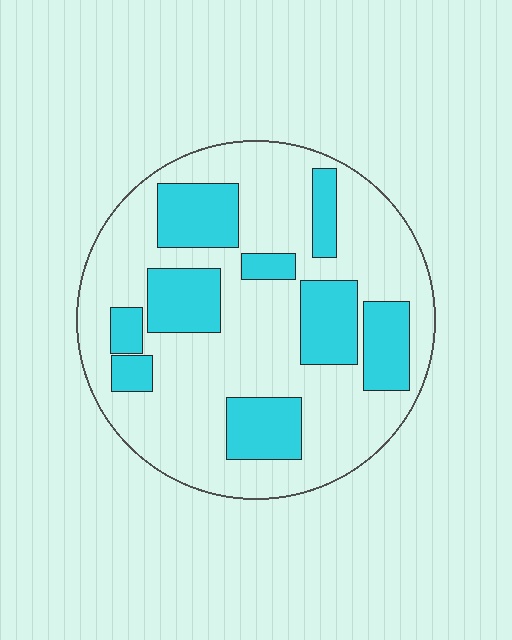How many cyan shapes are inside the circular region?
9.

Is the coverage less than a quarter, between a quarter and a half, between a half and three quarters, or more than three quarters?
Between a quarter and a half.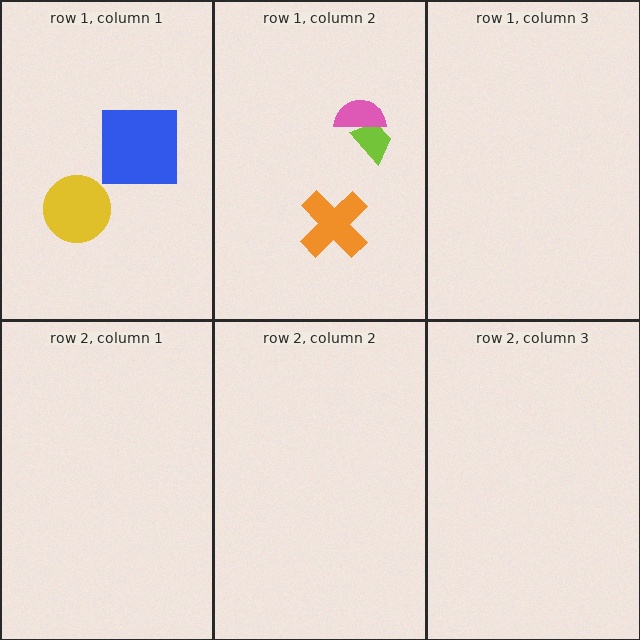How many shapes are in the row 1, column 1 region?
2.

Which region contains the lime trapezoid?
The row 1, column 2 region.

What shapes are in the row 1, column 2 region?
The lime trapezoid, the pink semicircle, the orange cross.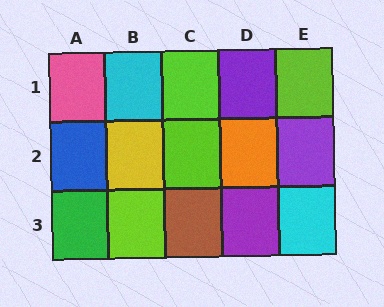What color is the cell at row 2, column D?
Orange.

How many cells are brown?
1 cell is brown.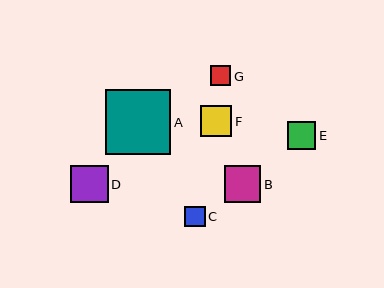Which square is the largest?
Square A is the largest with a size of approximately 66 pixels.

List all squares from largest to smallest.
From largest to smallest: A, D, B, F, E, C, G.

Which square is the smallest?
Square G is the smallest with a size of approximately 20 pixels.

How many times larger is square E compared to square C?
Square E is approximately 1.4 times the size of square C.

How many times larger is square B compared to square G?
Square B is approximately 1.8 times the size of square G.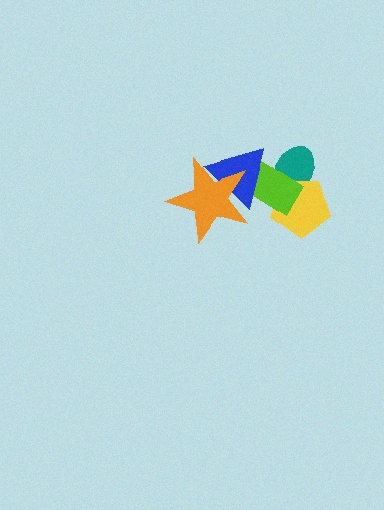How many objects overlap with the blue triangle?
3 objects overlap with the blue triangle.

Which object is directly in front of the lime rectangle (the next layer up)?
The blue triangle is directly in front of the lime rectangle.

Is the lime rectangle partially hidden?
Yes, it is partially covered by another shape.